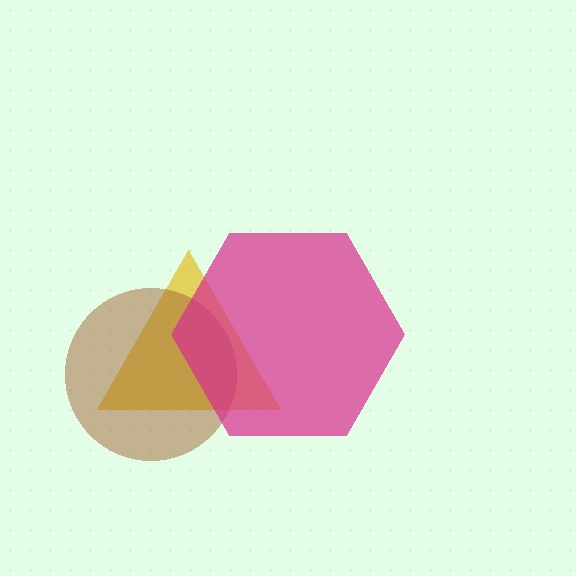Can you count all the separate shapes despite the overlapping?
Yes, there are 3 separate shapes.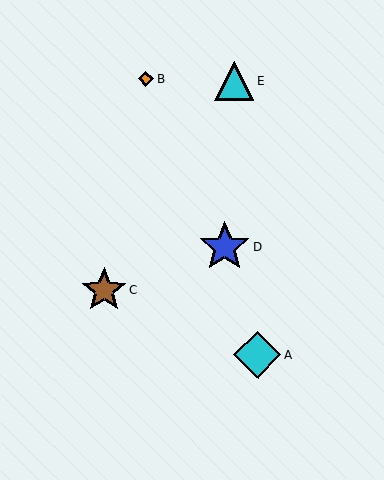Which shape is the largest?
The blue star (labeled D) is the largest.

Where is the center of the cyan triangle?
The center of the cyan triangle is at (235, 81).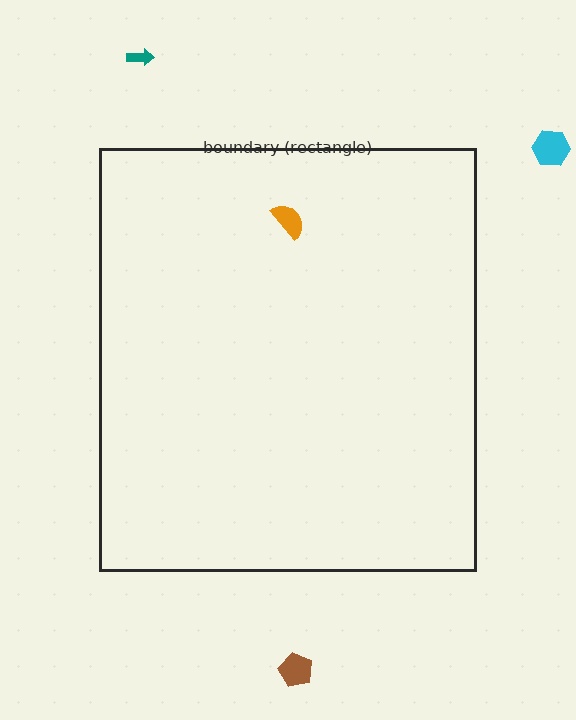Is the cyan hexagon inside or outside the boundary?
Outside.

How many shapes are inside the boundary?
1 inside, 3 outside.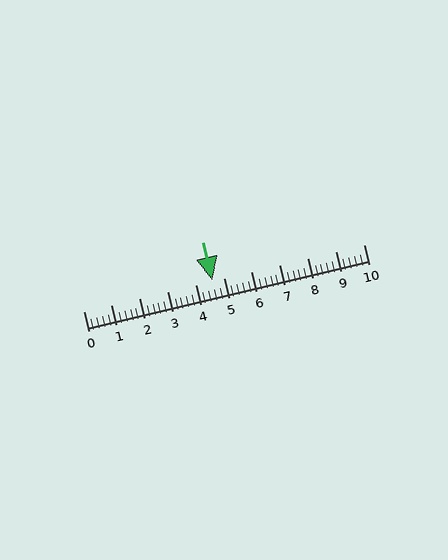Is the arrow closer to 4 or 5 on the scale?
The arrow is closer to 5.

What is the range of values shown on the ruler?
The ruler shows values from 0 to 10.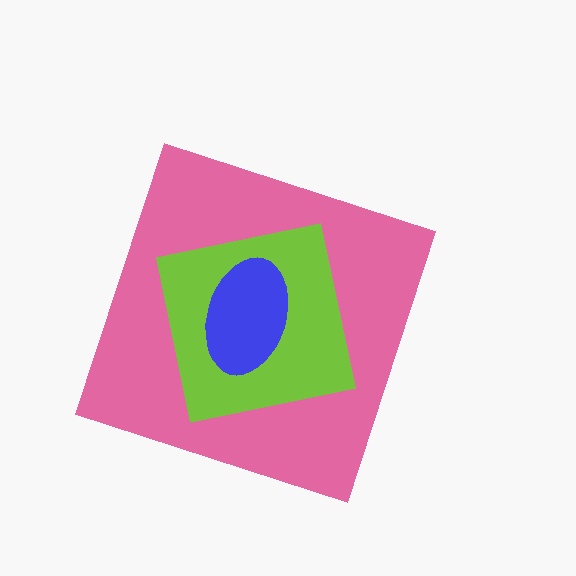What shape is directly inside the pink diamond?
The lime square.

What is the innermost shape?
The blue ellipse.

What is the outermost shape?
The pink diamond.